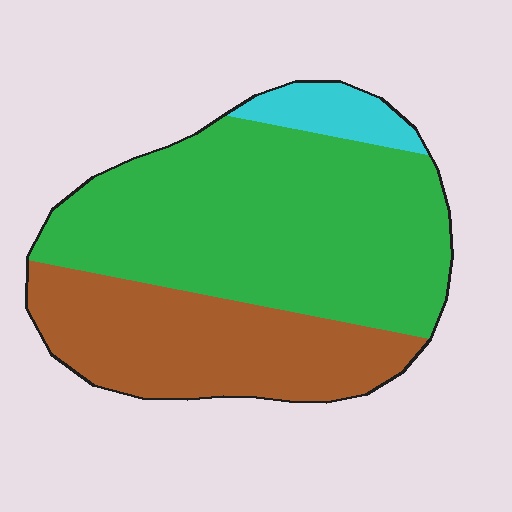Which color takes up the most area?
Green, at roughly 60%.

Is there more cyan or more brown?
Brown.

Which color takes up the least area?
Cyan, at roughly 5%.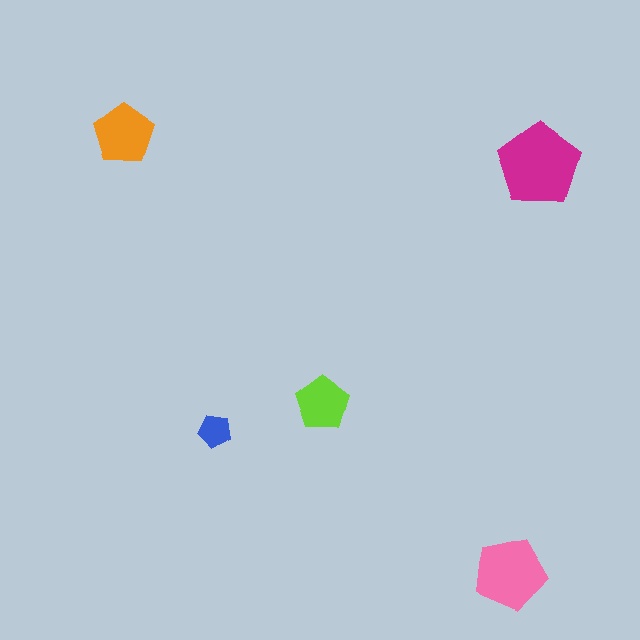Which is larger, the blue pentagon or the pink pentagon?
The pink one.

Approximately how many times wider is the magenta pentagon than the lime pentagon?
About 1.5 times wider.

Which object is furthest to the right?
The magenta pentagon is rightmost.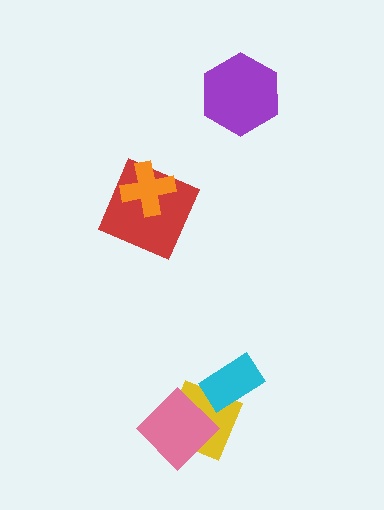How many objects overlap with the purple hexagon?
0 objects overlap with the purple hexagon.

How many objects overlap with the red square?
1 object overlaps with the red square.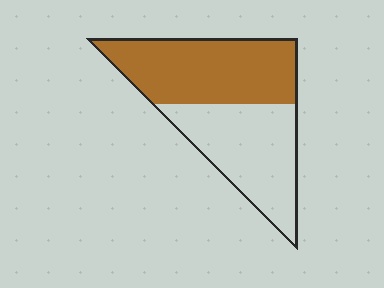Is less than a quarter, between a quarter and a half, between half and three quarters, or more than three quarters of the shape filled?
Between half and three quarters.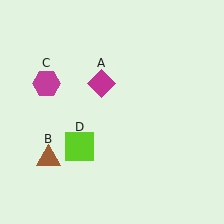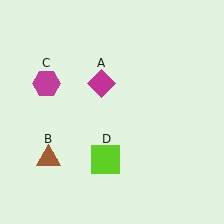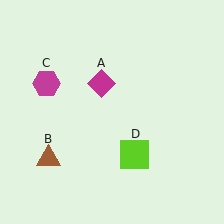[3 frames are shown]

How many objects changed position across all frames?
1 object changed position: lime square (object D).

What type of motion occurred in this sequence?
The lime square (object D) rotated counterclockwise around the center of the scene.